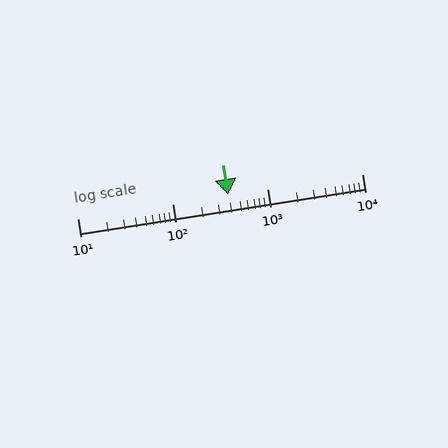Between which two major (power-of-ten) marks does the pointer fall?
The pointer is between 100 and 1000.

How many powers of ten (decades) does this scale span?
The scale spans 3 decades, from 10 to 10000.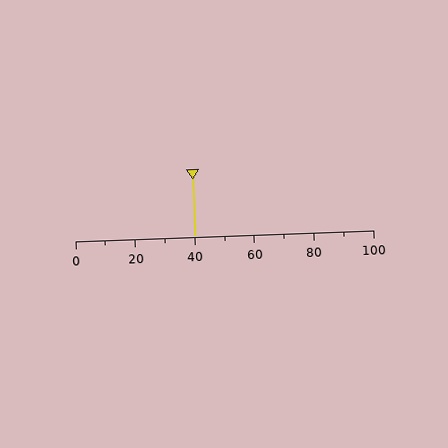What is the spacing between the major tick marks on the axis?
The major ticks are spaced 20 apart.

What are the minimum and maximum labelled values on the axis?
The axis runs from 0 to 100.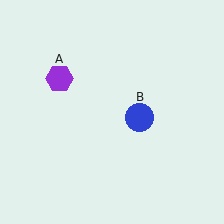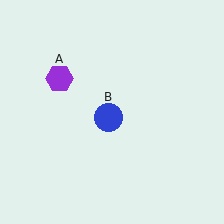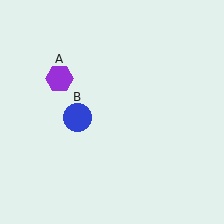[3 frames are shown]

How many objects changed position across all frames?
1 object changed position: blue circle (object B).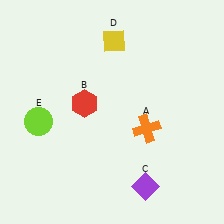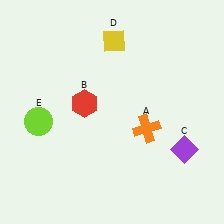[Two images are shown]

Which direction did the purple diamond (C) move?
The purple diamond (C) moved right.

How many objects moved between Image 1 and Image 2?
1 object moved between the two images.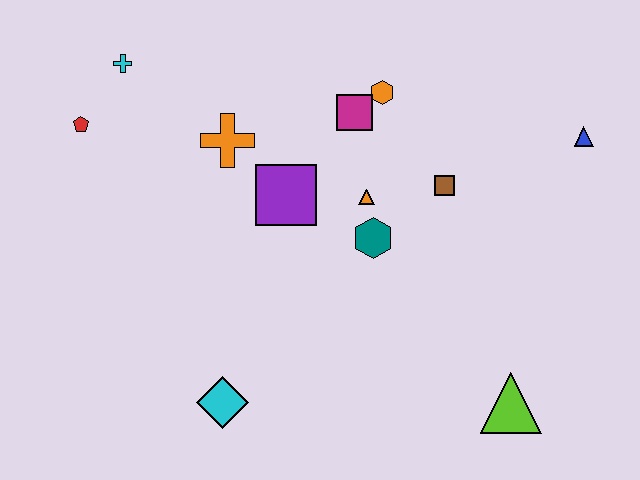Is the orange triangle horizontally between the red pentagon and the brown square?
Yes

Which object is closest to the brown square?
The orange triangle is closest to the brown square.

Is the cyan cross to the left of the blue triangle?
Yes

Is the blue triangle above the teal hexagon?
Yes